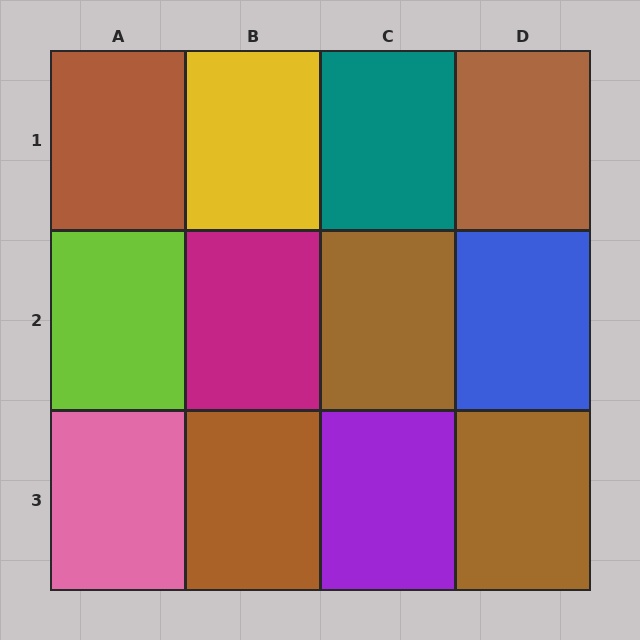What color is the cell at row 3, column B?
Brown.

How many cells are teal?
1 cell is teal.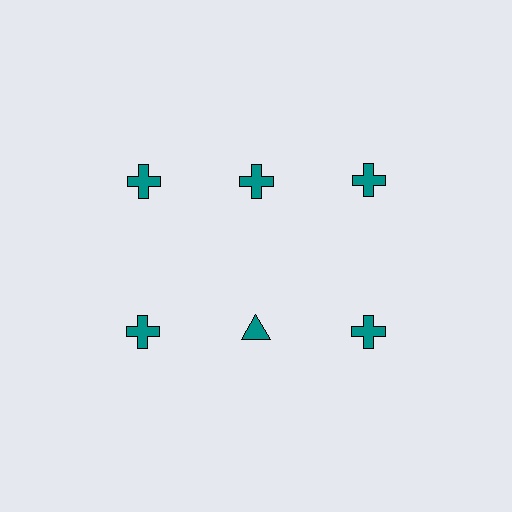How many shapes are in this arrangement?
There are 6 shapes arranged in a grid pattern.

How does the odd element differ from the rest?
It has a different shape: triangle instead of cross.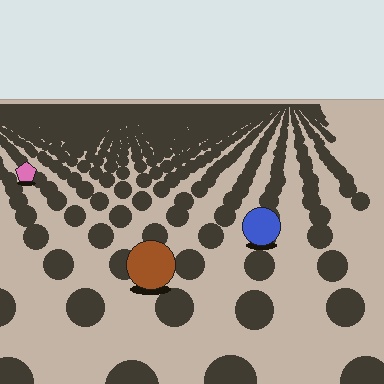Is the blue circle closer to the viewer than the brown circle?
No. The brown circle is closer — you can tell from the texture gradient: the ground texture is coarser near it.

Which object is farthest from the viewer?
The pink pentagon is farthest from the viewer. It appears smaller and the ground texture around it is denser.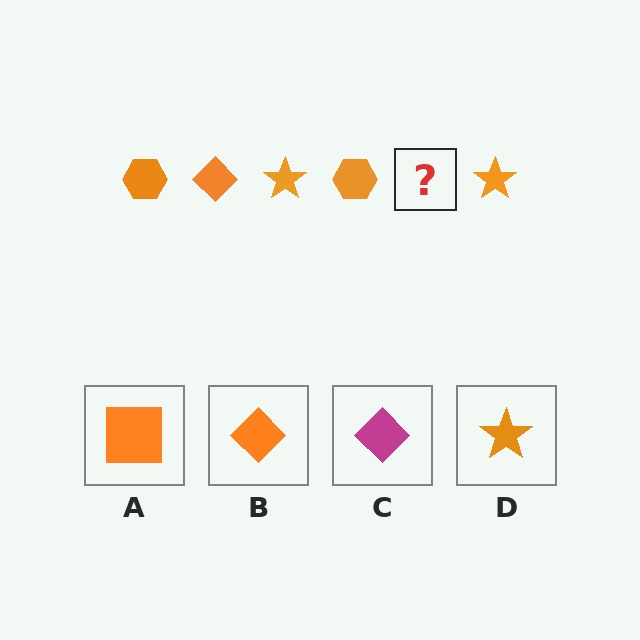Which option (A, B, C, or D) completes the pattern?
B.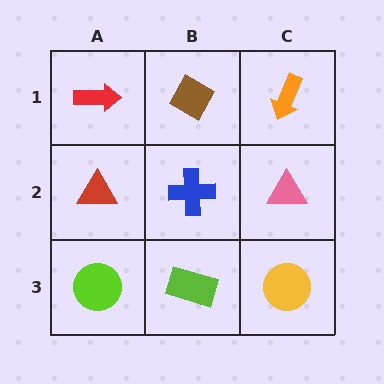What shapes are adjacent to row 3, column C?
A pink triangle (row 2, column C), a lime rectangle (row 3, column B).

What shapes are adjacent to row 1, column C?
A pink triangle (row 2, column C), a brown diamond (row 1, column B).